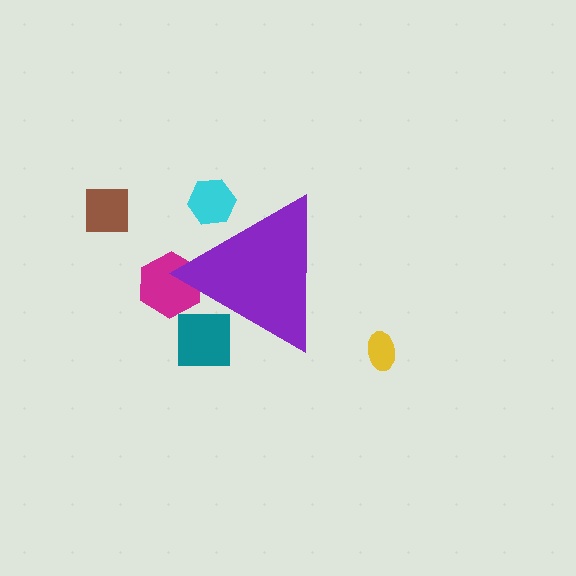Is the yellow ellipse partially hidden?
No, the yellow ellipse is fully visible.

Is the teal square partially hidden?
Yes, the teal square is partially hidden behind the purple triangle.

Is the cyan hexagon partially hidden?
Yes, the cyan hexagon is partially hidden behind the purple triangle.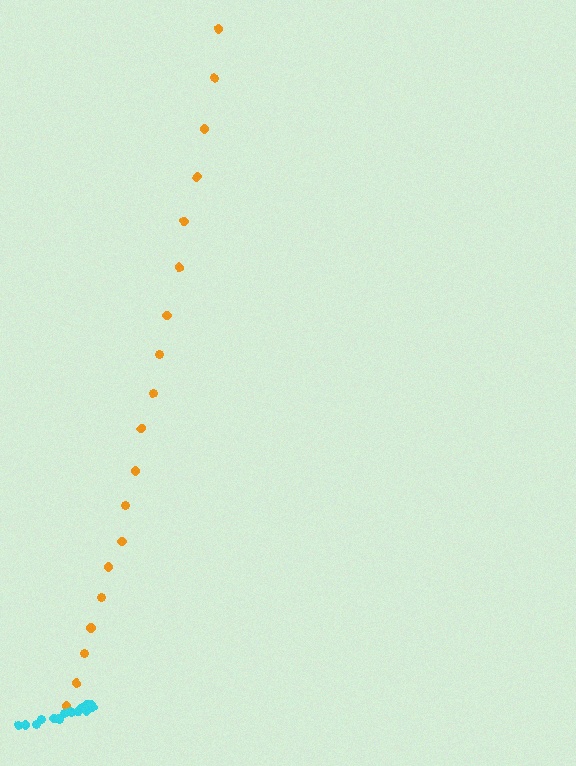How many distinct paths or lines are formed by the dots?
There are 2 distinct paths.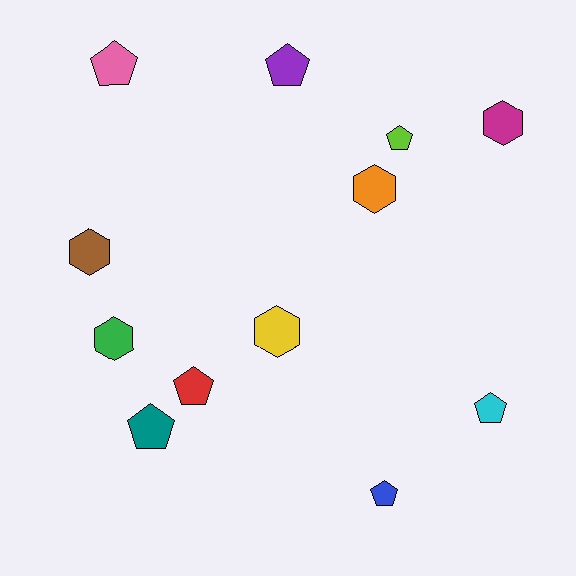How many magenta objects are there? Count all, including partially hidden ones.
There is 1 magenta object.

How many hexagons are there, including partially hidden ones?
There are 5 hexagons.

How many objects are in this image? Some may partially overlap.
There are 12 objects.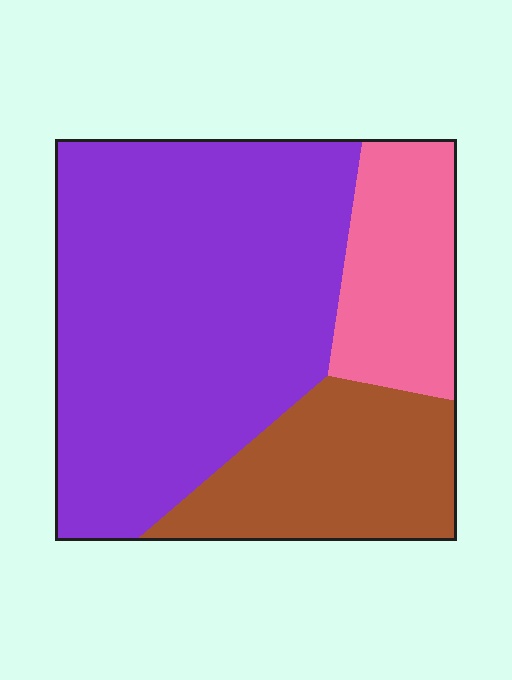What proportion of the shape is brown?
Brown covers around 20% of the shape.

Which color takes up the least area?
Pink, at roughly 15%.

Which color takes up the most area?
Purple, at roughly 60%.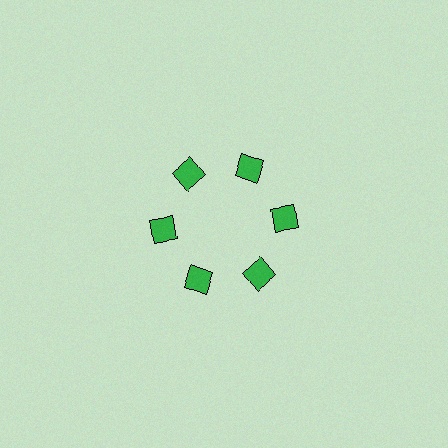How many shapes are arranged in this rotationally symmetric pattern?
There are 6 shapes, arranged in 6 groups of 1.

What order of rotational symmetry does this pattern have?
This pattern has 6-fold rotational symmetry.